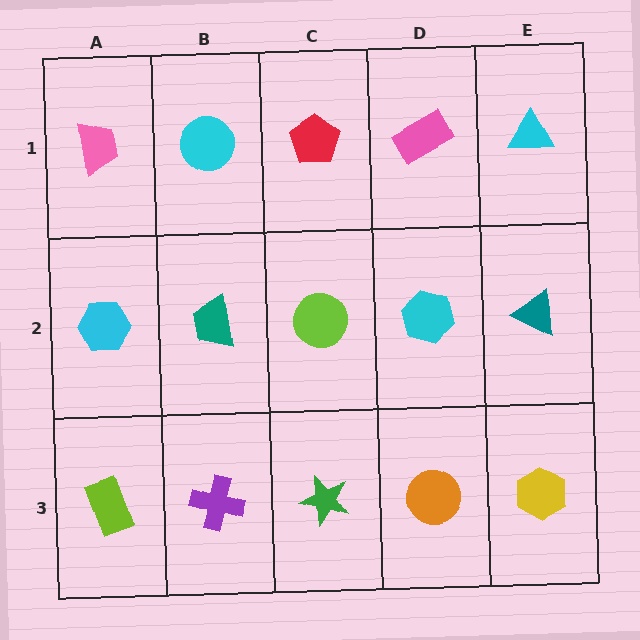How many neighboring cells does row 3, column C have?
3.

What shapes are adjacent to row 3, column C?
A lime circle (row 2, column C), a purple cross (row 3, column B), an orange circle (row 3, column D).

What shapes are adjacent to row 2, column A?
A pink trapezoid (row 1, column A), a lime rectangle (row 3, column A), a teal trapezoid (row 2, column B).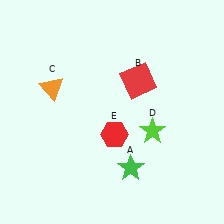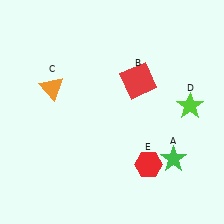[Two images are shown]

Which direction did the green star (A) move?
The green star (A) moved right.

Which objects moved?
The objects that moved are: the green star (A), the lime star (D), the red hexagon (E).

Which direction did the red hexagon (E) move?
The red hexagon (E) moved right.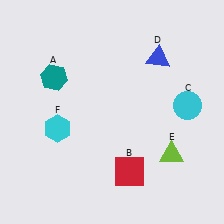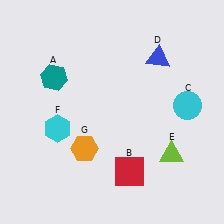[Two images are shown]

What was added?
An orange hexagon (G) was added in Image 2.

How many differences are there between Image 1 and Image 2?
There is 1 difference between the two images.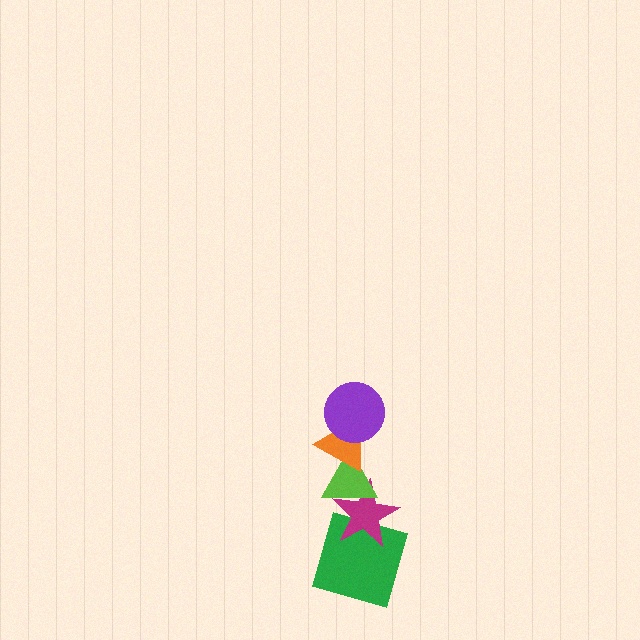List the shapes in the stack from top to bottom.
From top to bottom: the purple circle, the orange triangle, the lime triangle, the magenta star, the green square.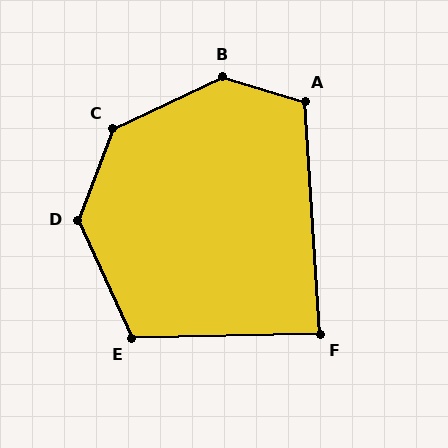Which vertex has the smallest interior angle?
F, at approximately 87 degrees.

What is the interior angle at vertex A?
Approximately 110 degrees (obtuse).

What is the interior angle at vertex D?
Approximately 134 degrees (obtuse).